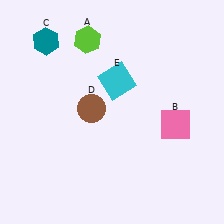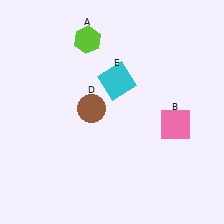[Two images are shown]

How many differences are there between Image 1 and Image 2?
There is 1 difference between the two images.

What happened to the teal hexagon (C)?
The teal hexagon (C) was removed in Image 2. It was in the top-left area of Image 1.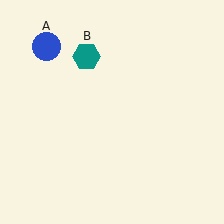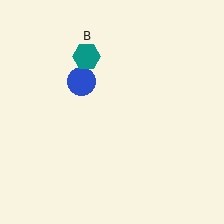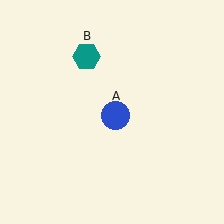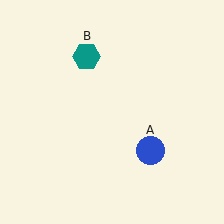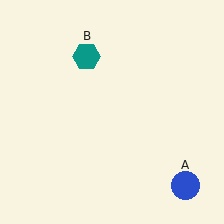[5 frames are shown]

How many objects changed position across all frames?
1 object changed position: blue circle (object A).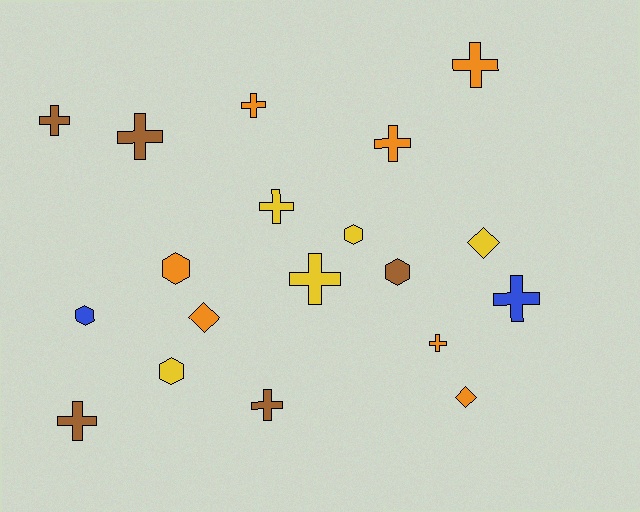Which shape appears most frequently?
Cross, with 11 objects.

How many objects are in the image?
There are 19 objects.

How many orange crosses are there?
There are 4 orange crosses.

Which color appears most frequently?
Orange, with 7 objects.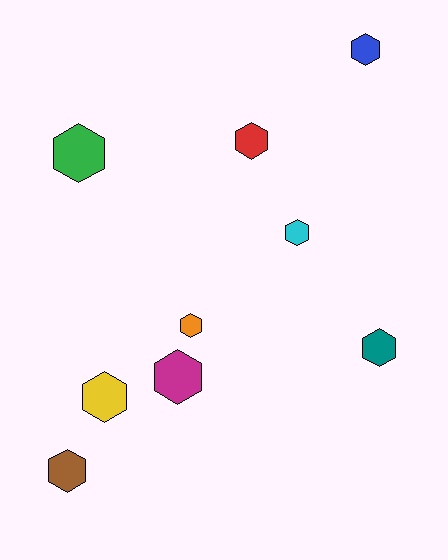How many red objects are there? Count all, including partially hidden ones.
There is 1 red object.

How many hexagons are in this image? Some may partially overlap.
There are 9 hexagons.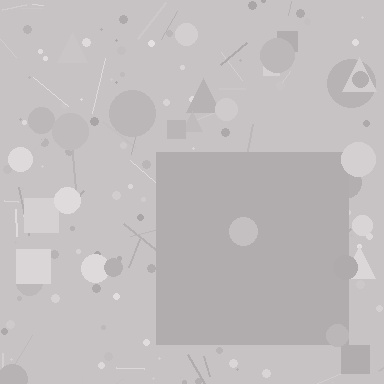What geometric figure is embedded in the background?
A square is embedded in the background.